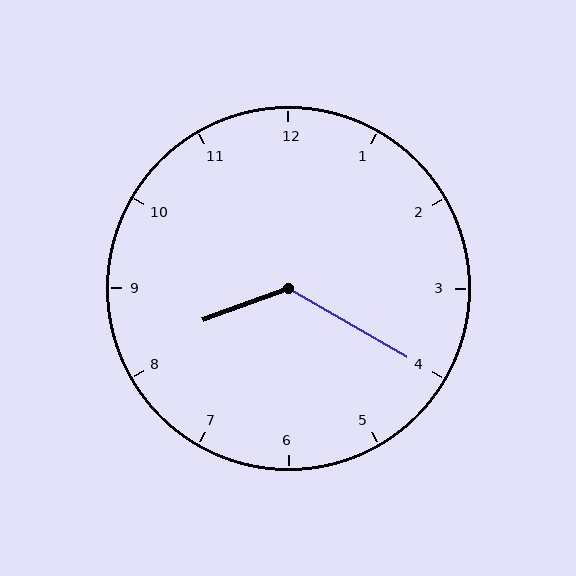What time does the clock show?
8:20.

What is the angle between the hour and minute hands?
Approximately 130 degrees.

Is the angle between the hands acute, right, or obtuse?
It is obtuse.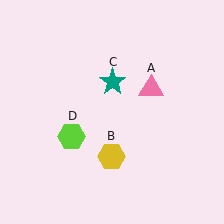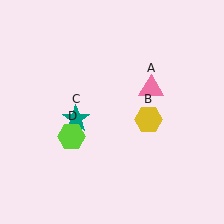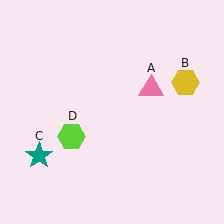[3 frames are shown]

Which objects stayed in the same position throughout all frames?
Pink triangle (object A) and lime hexagon (object D) remained stationary.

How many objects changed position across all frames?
2 objects changed position: yellow hexagon (object B), teal star (object C).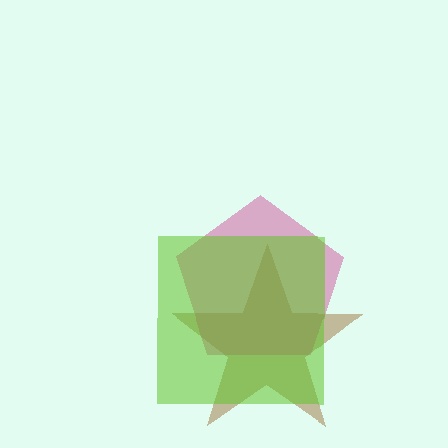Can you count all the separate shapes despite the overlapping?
Yes, there are 3 separate shapes.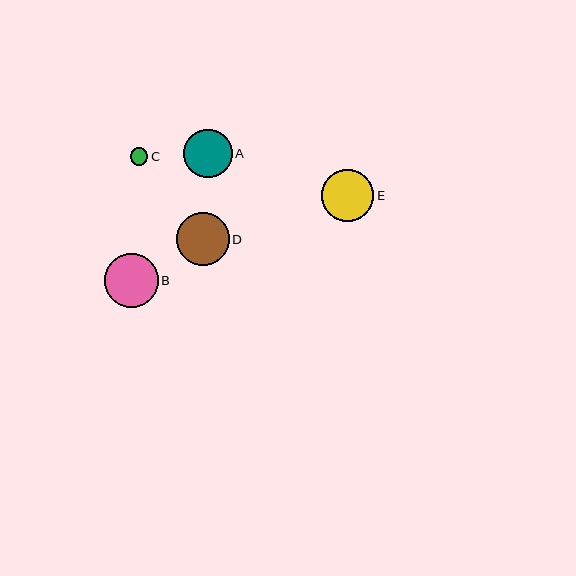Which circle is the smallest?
Circle C is the smallest with a size of approximately 17 pixels.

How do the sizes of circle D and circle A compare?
Circle D and circle A are approximately the same size.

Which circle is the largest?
Circle B is the largest with a size of approximately 54 pixels.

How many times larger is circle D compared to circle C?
Circle D is approximately 3.0 times the size of circle C.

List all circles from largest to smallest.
From largest to smallest: B, E, D, A, C.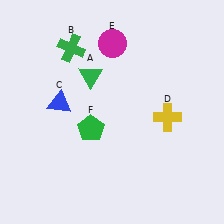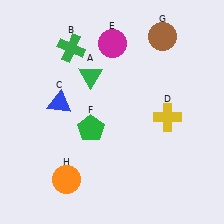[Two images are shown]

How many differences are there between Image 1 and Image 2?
There are 2 differences between the two images.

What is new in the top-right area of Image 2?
A brown circle (G) was added in the top-right area of Image 2.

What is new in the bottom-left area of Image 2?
An orange circle (H) was added in the bottom-left area of Image 2.